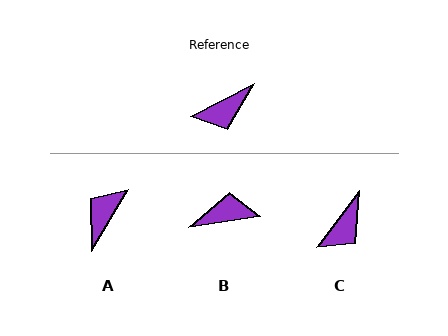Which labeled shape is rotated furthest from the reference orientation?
B, about 162 degrees away.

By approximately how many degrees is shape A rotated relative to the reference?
Approximately 148 degrees clockwise.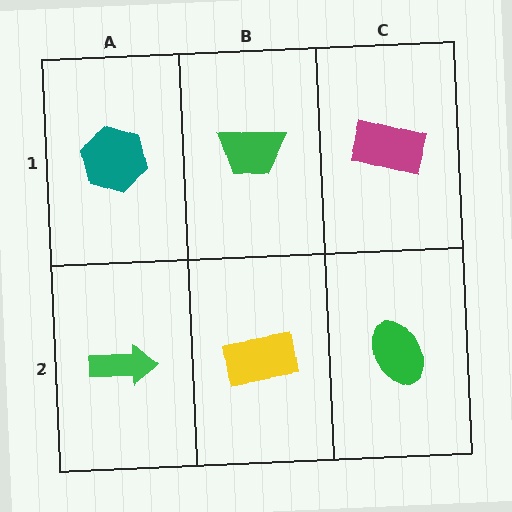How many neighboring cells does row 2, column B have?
3.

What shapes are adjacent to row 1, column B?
A yellow rectangle (row 2, column B), a teal hexagon (row 1, column A), a magenta rectangle (row 1, column C).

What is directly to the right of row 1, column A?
A green trapezoid.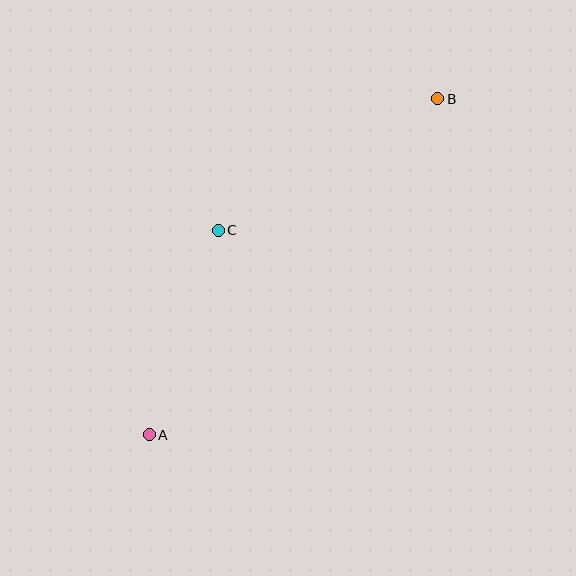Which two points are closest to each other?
Points A and C are closest to each other.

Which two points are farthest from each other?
Points A and B are farthest from each other.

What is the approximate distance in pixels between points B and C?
The distance between B and C is approximately 256 pixels.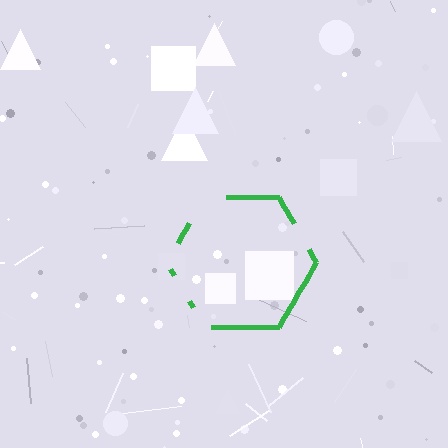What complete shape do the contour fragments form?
The contour fragments form a hexagon.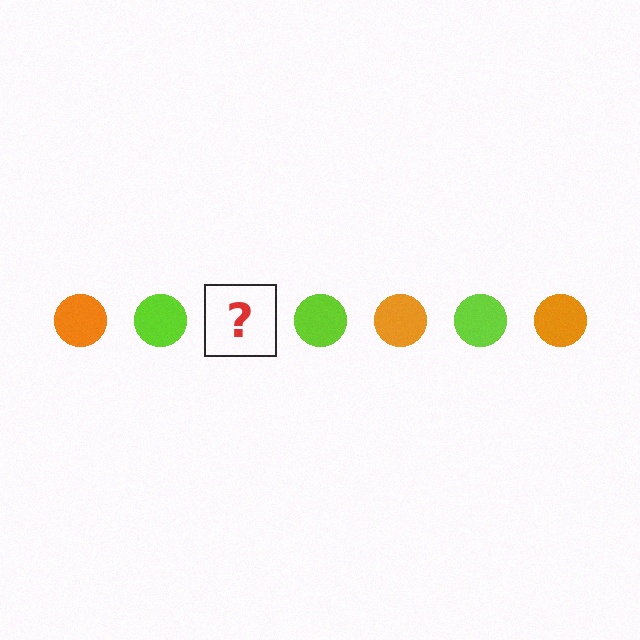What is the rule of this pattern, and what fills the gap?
The rule is that the pattern cycles through orange, lime circles. The gap should be filled with an orange circle.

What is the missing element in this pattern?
The missing element is an orange circle.